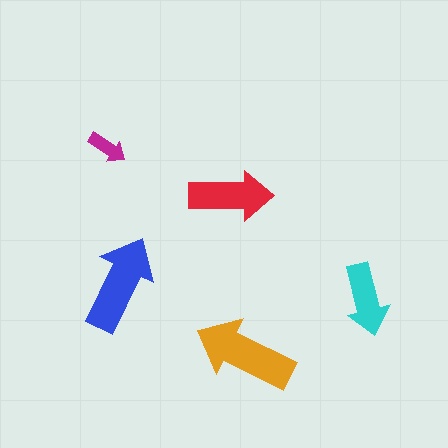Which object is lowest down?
The orange arrow is bottommost.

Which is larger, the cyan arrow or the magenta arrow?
The cyan one.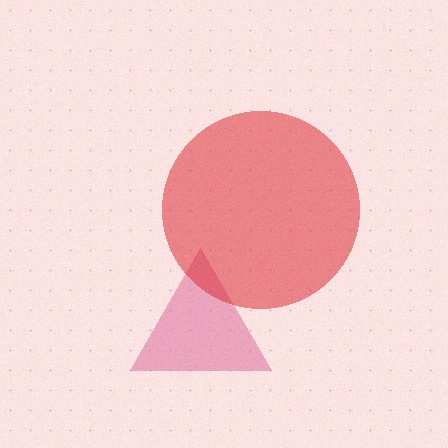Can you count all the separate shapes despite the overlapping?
Yes, there are 2 separate shapes.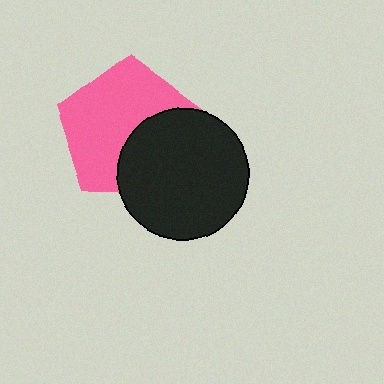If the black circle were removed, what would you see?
You would see the complete pink pentagon.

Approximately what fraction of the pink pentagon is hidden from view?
Roughly 36% of the pink pentagon is hidden behind the black circle.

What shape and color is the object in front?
The object in front is a black circle.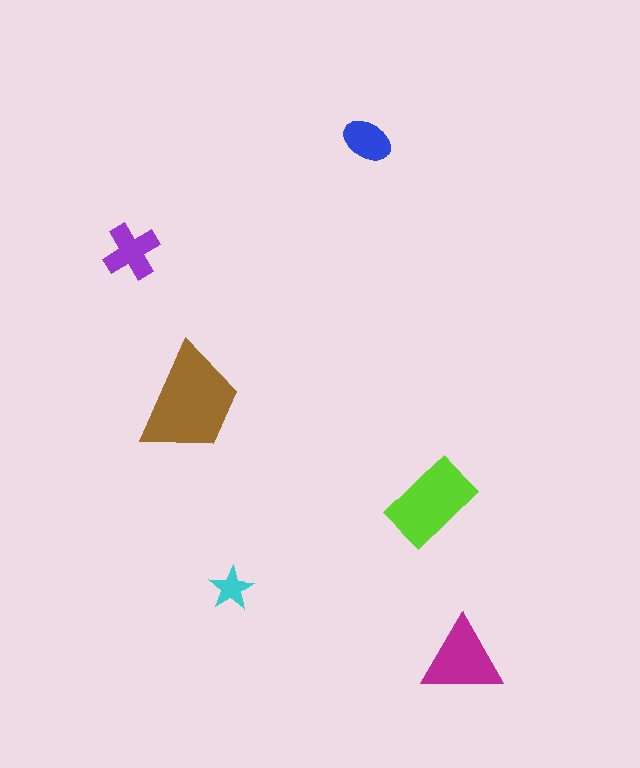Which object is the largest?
The brown trapezoid.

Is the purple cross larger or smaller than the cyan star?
Larger.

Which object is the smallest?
The cyan star.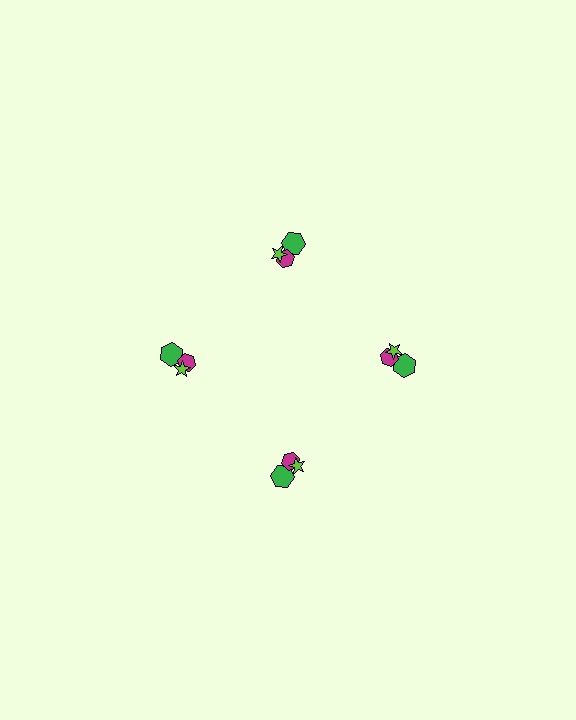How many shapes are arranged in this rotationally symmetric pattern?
There are 12 shapes, arranged in 4 groups of 3.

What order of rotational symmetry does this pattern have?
This pattern has 4-fold rotational symmetry.